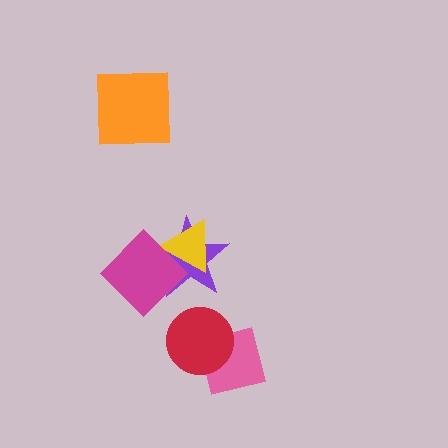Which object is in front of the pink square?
The red circle is in front of the pink square.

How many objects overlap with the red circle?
1 object overlaps with the red circle.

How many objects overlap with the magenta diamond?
2 objects overlap with the magenta diamond.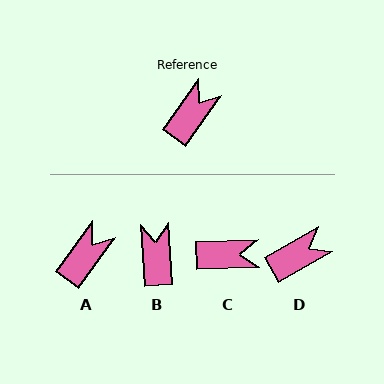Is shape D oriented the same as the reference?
No, it is off by about 25 degrees.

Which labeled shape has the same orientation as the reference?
A.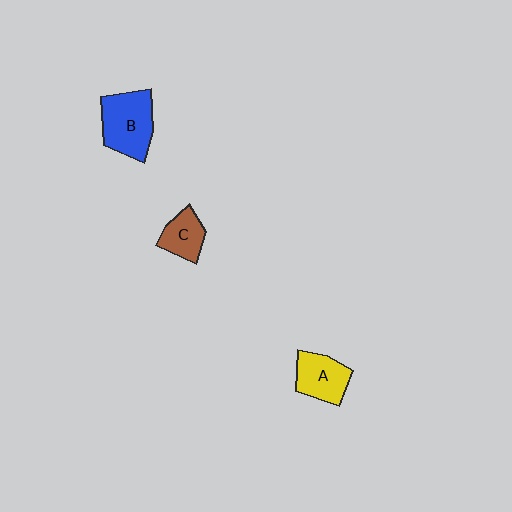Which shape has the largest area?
Shape B (blue).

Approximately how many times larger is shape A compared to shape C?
Approximately 1.3 times.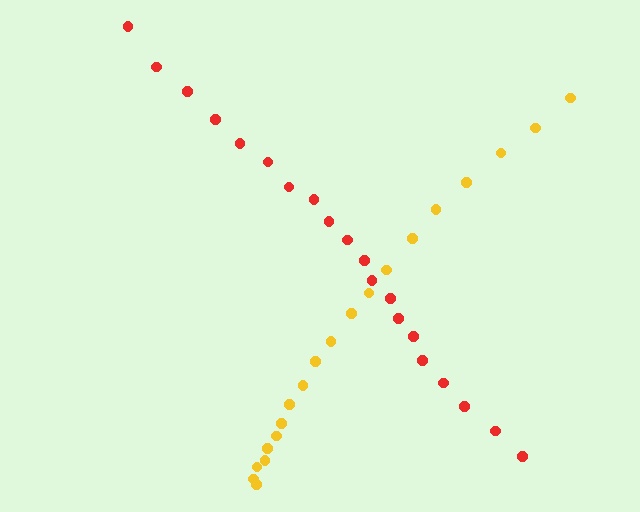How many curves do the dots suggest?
There are 2 distinct paths.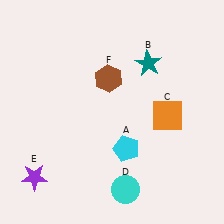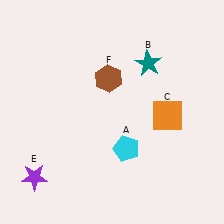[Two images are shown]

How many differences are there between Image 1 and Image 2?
There is 1 difference between the two images.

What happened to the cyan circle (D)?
The cyan circle (D) was removed in Image 2. It was in the bottom-right area of Image 1.